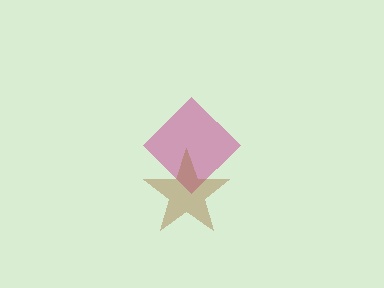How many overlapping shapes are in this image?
There are 2 overlapping shapes in the image.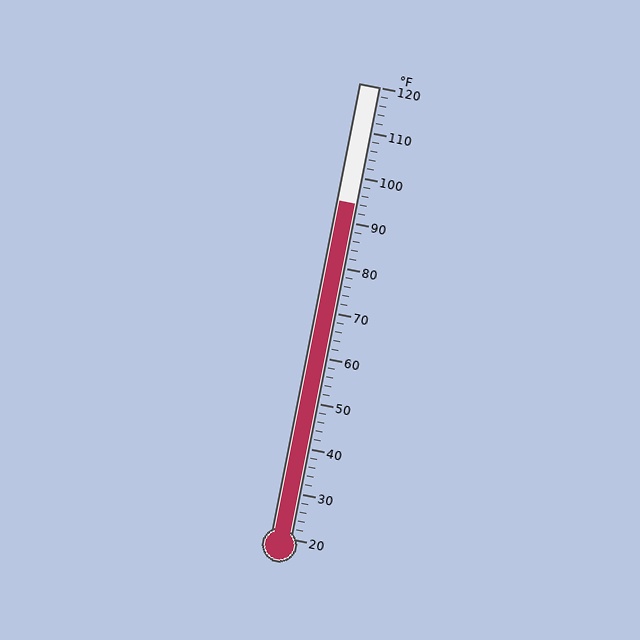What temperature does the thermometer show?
The thermometer shows approximately 94°F.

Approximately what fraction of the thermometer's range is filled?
The thermometer is filled to approximately 75% of its range.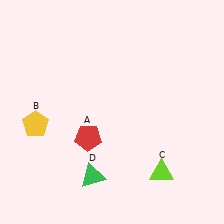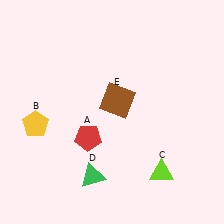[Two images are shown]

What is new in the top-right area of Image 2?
A brown square (E) was added in the top-right area of Image 2.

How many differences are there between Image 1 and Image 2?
There is 1 difference between the two images.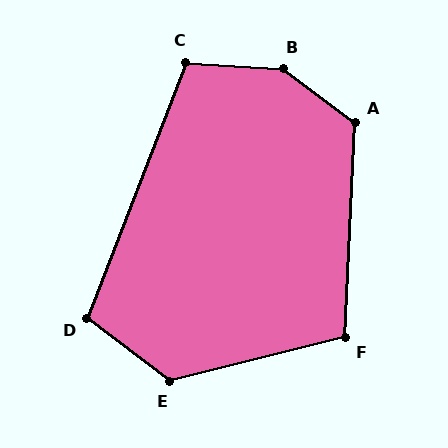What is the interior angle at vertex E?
Approximately 129 degrees (obtuse).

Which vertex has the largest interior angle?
B, at approximately 147 degrees.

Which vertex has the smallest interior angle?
D, at approximately 106 degrees.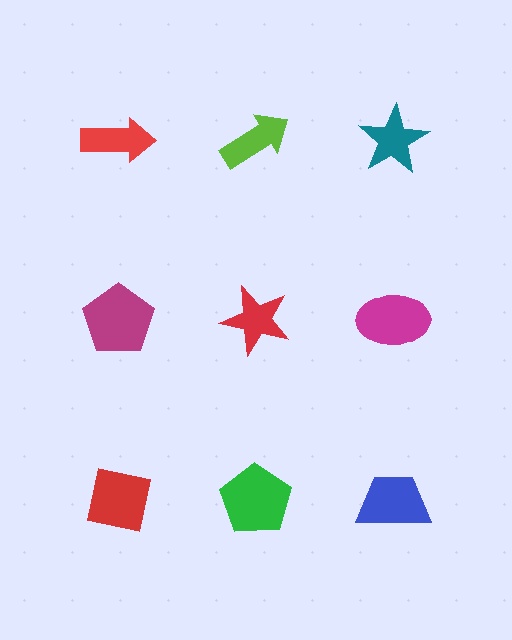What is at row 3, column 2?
A green pentagon.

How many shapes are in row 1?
3 shapes.